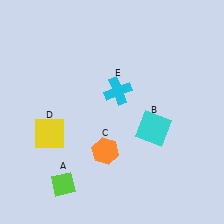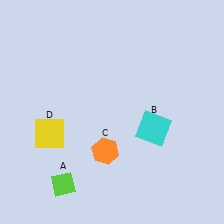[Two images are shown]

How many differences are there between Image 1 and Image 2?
There is 1 difference between the two images.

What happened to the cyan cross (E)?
The cyan cross (E) was removed in Image 2. It was in the top-right area of Image 1.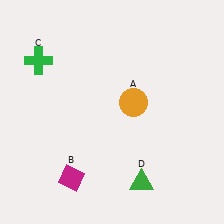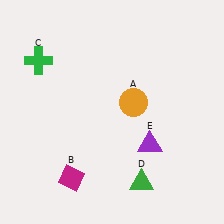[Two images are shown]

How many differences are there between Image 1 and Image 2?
There is 1 difference between the two images.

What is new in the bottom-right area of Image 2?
A purple triangle (E) was added in the bottom-right area of Image 2.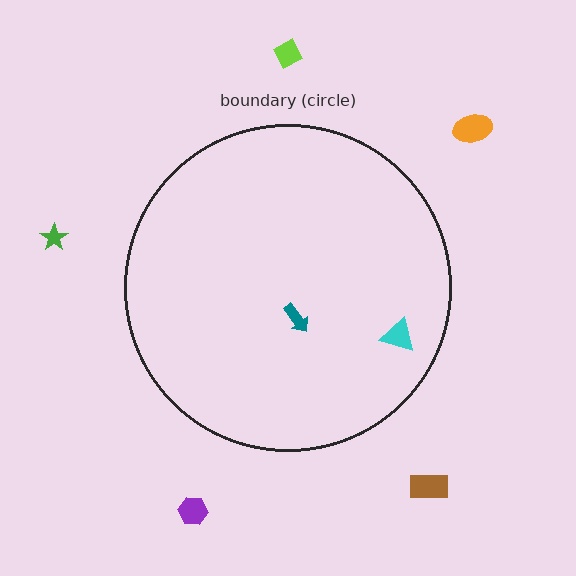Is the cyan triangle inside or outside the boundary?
Inside.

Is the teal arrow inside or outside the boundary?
Inside.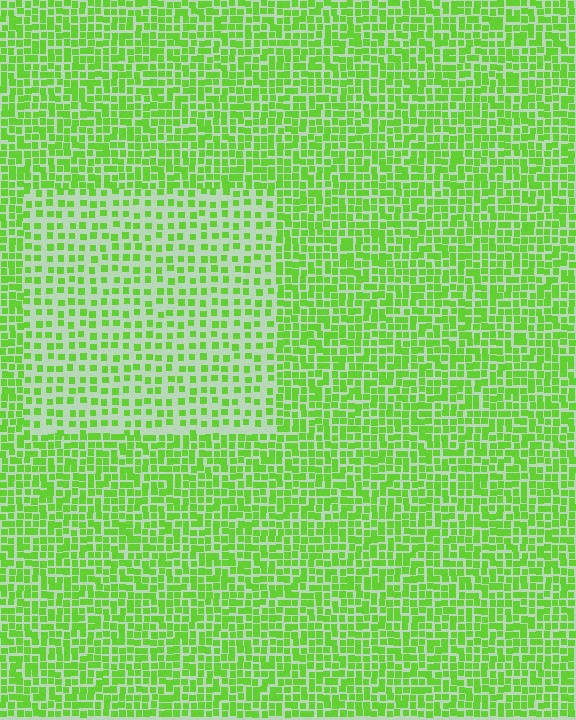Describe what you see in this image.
The image contains small lime elements arranged at two different densities. A rectangle-shaped region is visible where the elements are less densely packed than the surrounding area.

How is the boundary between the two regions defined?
The boundary is defined by a change in element density (approximately 1.9x ratio). All elements are the same color, size, and shape.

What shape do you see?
I see a rectangle.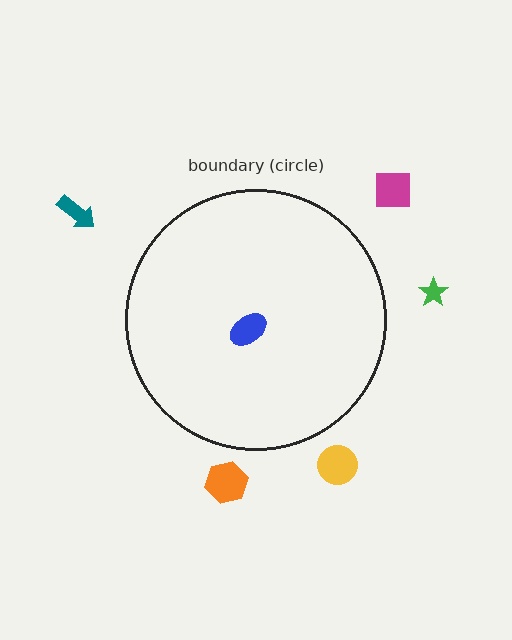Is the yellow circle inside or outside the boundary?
Outside.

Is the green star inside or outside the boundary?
Outside.